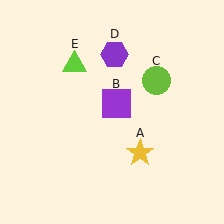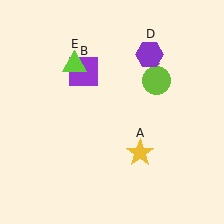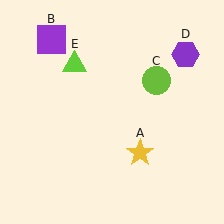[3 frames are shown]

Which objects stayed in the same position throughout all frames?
Yellow star (object A) and lime circle (object C) and lime triangle (object E) remained stationary.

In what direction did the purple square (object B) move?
The purple square (object B) moved up and to the left.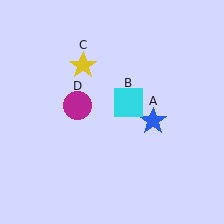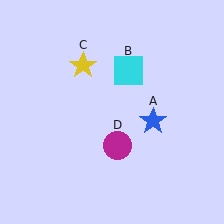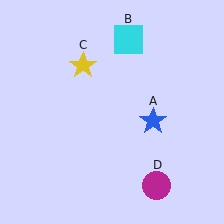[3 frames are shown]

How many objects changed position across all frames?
2 objects changed position: cyan square (object B), magenta circle (object D).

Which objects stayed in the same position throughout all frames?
Blue star (object A) and yellow star (object C) remained stationary.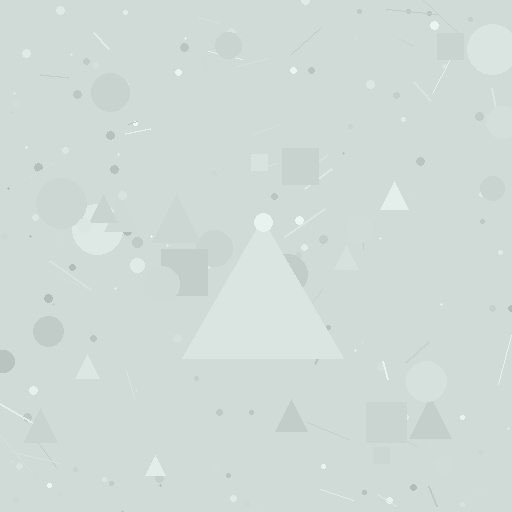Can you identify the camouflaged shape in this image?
The camouflaged shape is a triangle.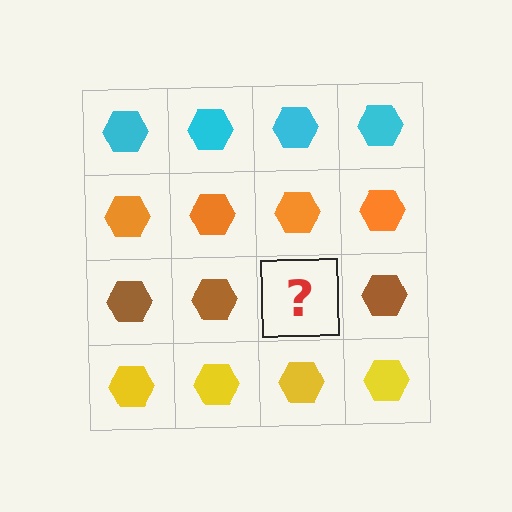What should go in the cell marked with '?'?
The missing cell should contain a brown hexagon.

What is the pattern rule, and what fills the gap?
The rule is that each row has a consistent color. The gap should be filled with a brown hexagon.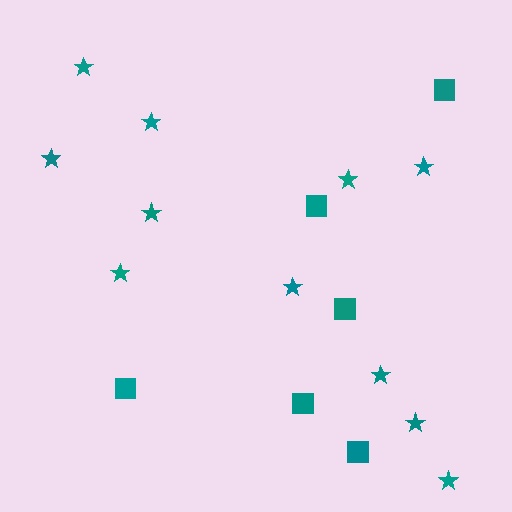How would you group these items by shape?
There are 2 groups: one group of squares (6) and one group of stars (11).